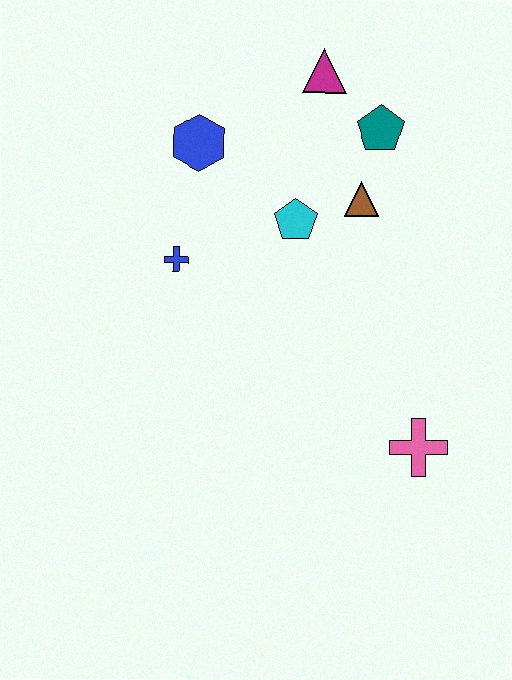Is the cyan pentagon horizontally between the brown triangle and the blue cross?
Yes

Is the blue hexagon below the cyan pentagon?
No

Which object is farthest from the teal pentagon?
The pink cross is farthest from the teal pentagon.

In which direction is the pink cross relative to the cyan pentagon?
The pink cross is below the cyan pentagon.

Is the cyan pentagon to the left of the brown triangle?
Yes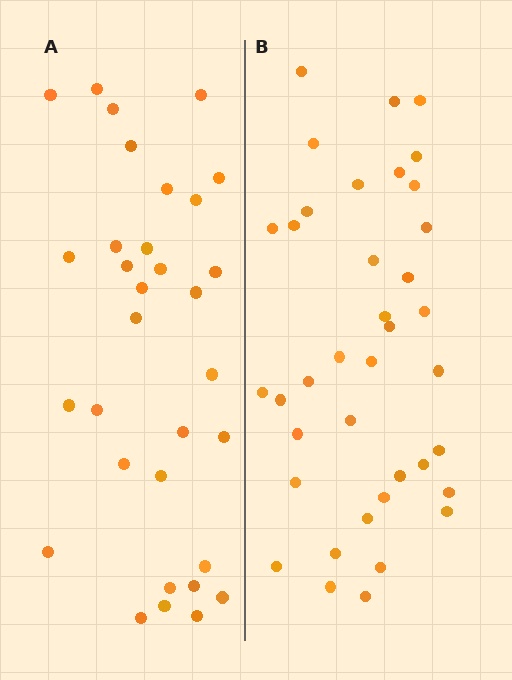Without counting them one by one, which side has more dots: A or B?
Region B (the right region) has more dots.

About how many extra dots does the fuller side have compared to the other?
Region B has about 6 more dots than region A.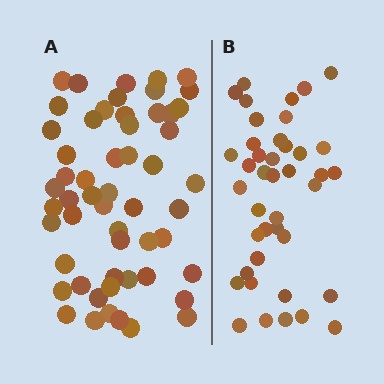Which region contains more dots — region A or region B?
Region A (the left region) has more dots.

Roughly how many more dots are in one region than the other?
Region A has approximately 15 more dots than region B.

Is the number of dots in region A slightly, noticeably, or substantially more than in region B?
Region A has noticeably more, but not dramatically so. The ratio is roughly 1.3 to 1.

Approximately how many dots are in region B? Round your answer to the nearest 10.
About 40 dots. (The exact count is 41, which rounds to 40.)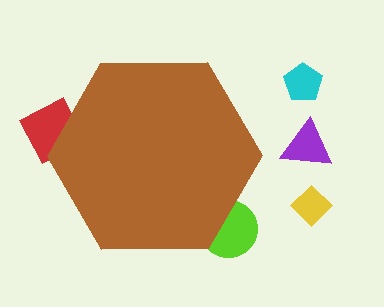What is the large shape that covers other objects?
A brown hexagon.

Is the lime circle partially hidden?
Yes, the lime circle is partially hidden behind the brown hexagon.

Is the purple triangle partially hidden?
No, the purple triangle is fully visible.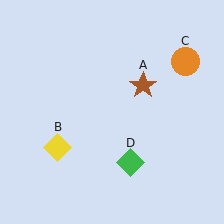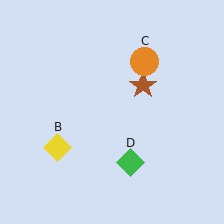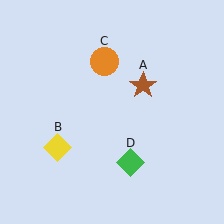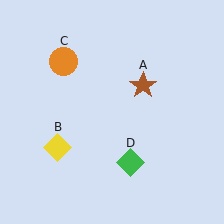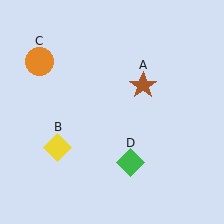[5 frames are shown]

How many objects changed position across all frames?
1 object changed position: orange circle (object C).